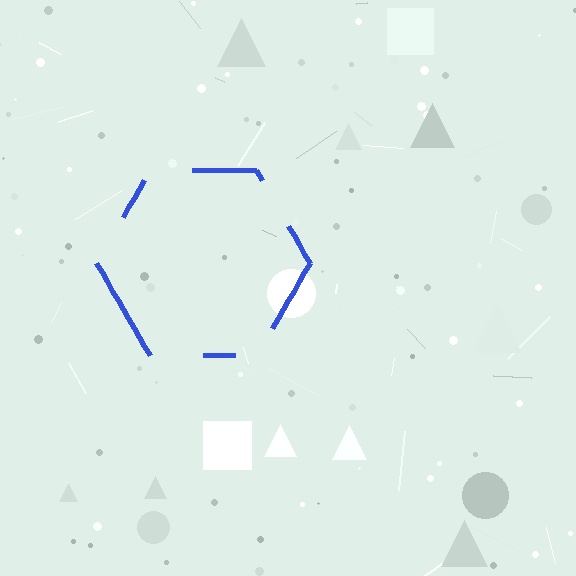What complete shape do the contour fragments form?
The contour fragments form a hexagon.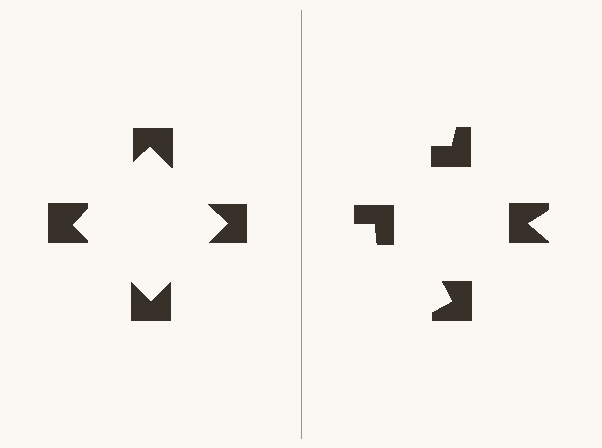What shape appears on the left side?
An illusory square.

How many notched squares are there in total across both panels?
8 — 4 on each side.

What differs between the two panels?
The notched squares are positioned identically on both sides; only the wedge orientations differ. On the left they align to a square; on the right they are misaligned.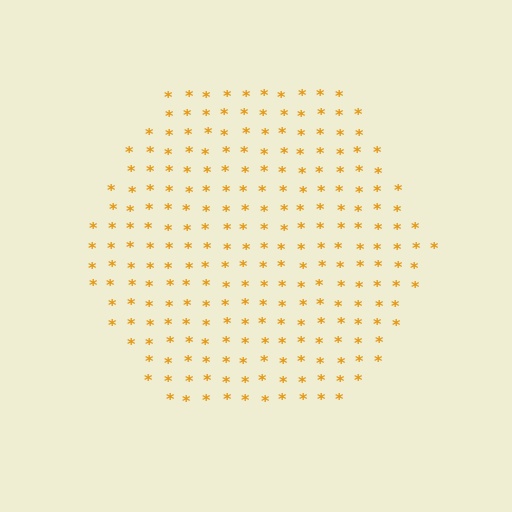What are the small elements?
The small elements are asterisks.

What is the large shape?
The large shape is a hexagon.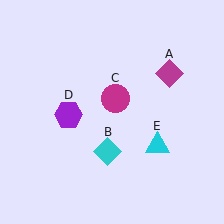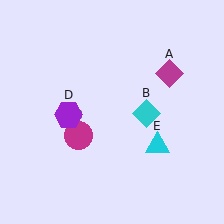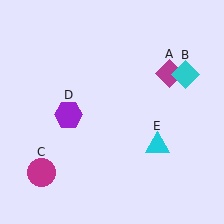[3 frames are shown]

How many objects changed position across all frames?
2 objects changed position: cyan diamond (object B), magenta circle (object C).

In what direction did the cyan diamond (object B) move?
The cyan diamond (object B) moved up and to the right.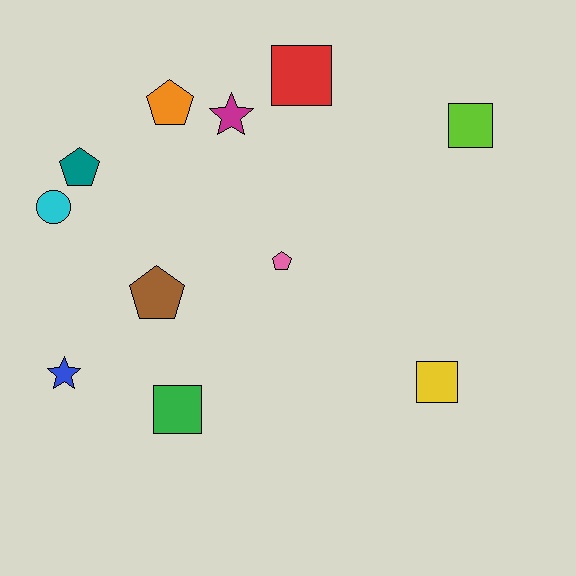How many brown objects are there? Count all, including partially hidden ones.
There is 1 brown object.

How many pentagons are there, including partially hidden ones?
There are 4 pentagons.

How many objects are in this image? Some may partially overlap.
There are 11 objects.